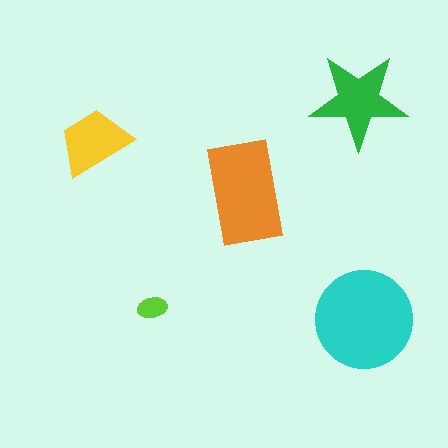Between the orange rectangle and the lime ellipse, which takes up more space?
The orange rectangle.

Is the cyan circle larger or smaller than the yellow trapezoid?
Larger.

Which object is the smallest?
The lime ellipse.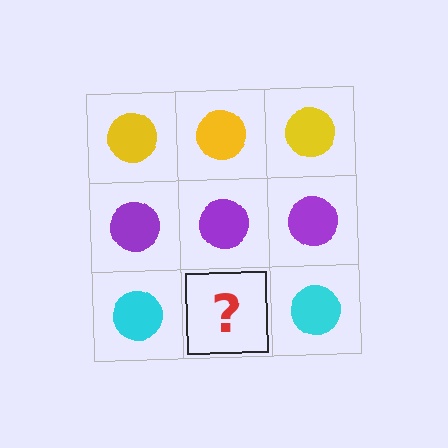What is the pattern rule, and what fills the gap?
The rule is that each row has a consistent color. The gap should be filled with a cyan circle.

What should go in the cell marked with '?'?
The missing cell should contain a cyan circle.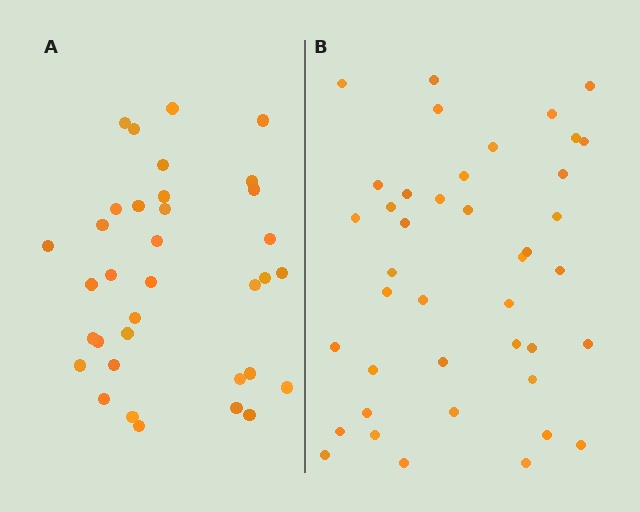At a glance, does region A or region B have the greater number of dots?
Region B (the right region) has more dots.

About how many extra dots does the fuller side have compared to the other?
Region B has about 6 more dots than region A.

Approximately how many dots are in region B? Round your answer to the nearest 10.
About 40 dots. (The exact count is 41, which rounds to 40.)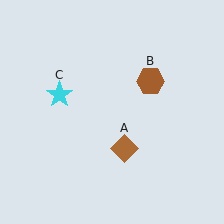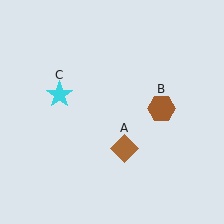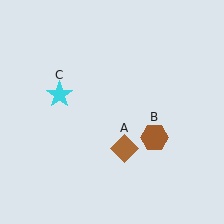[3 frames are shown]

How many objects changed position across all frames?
1 object changed position: brown hexagon (object B).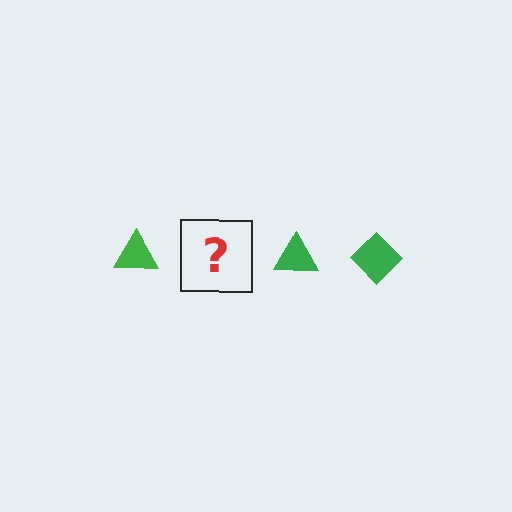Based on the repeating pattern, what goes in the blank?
The blank should be a green diamond.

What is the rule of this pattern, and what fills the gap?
The rule is that the pattern cycles through triangle, diamond shapes in green. The gap should be filled with a green diamond.